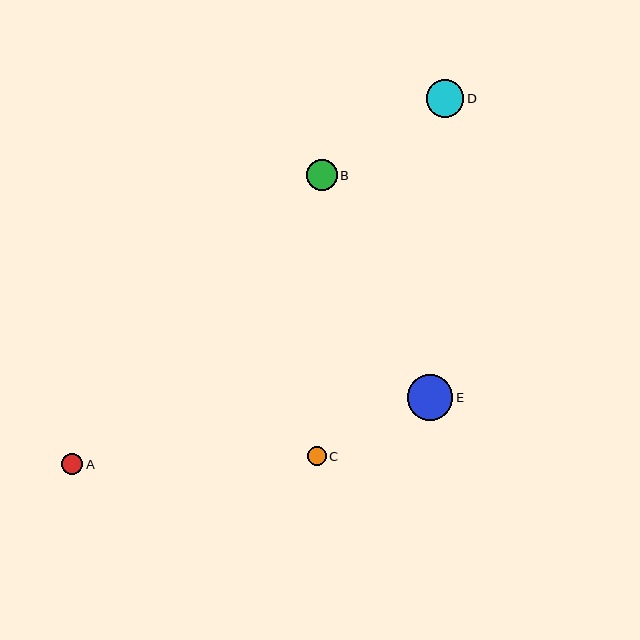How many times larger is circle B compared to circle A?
Circle B is approximately 1.5 times the size of circle A.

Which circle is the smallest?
Circle C is the smallest with a size of approximately 19 pixels.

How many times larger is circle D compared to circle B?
Circle D is approximately 1.2 times the size of circle B.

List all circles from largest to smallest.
From largest to smallest: E, D, B, A, C.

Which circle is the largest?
Circle E is the largest with a size of approximately 46 pixels.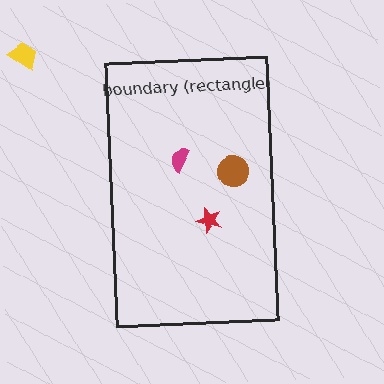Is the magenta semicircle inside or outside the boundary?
Inside.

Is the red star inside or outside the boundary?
Inside.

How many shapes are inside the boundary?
3 inside, 1 outside.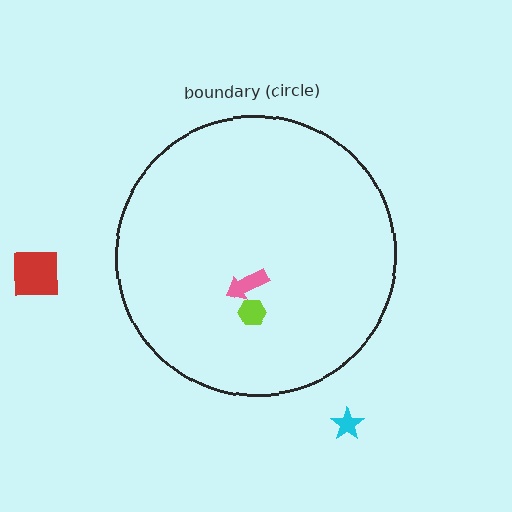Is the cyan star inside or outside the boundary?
Outside.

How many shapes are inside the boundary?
2 inside, 2 outside.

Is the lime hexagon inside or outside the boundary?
Inside.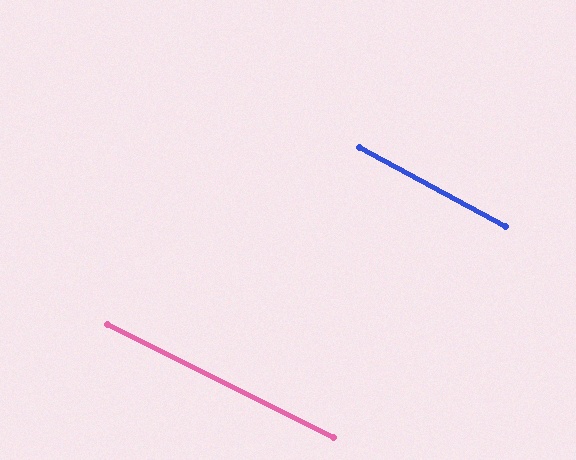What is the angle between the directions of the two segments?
Approximately 2 degrees.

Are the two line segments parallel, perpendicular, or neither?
Parallel — their directions differ by only 1.8°.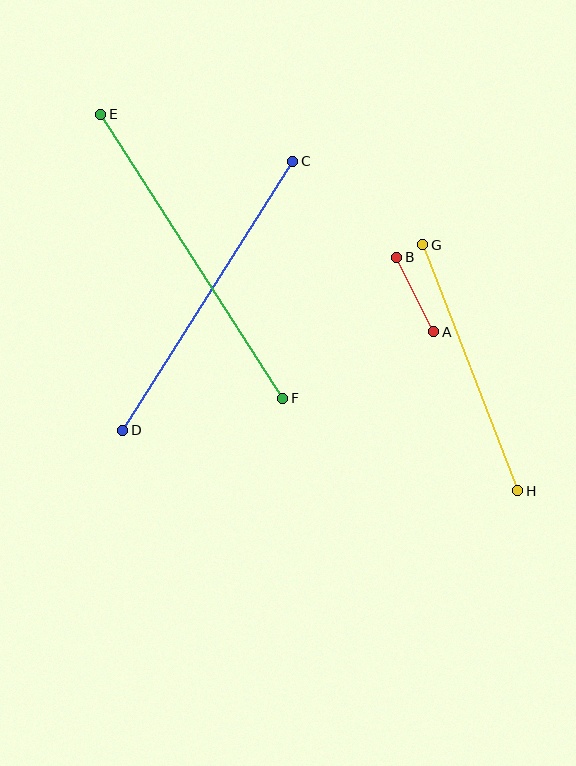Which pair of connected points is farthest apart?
Points E and F are farthest apart.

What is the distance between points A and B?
The distance is approximately 83 pixels.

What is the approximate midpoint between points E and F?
The midpoint is at approximately (192, 256) pixels.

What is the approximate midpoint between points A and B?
The midpoint is at approximately (415, 294) pixels.